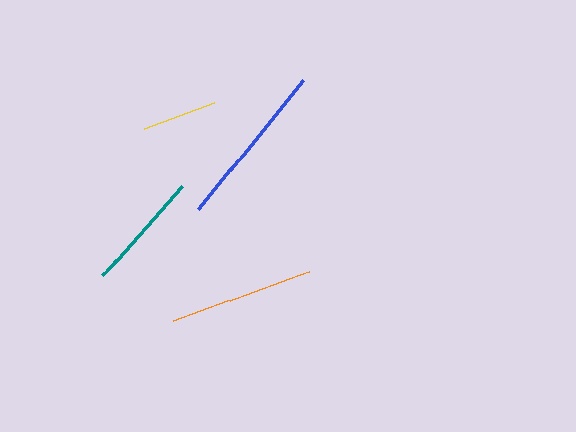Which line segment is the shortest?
The yellow line is the shortest at approximately 75 pixels.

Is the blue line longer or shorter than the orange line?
The blue line is longer than the orange line.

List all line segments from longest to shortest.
From longest to shortest: blue, orange, teal, yellow.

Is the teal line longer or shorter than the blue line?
The blue line is longer than the teal line.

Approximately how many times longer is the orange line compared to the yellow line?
The orange line is approximately 1.9 times the length of the yellow line.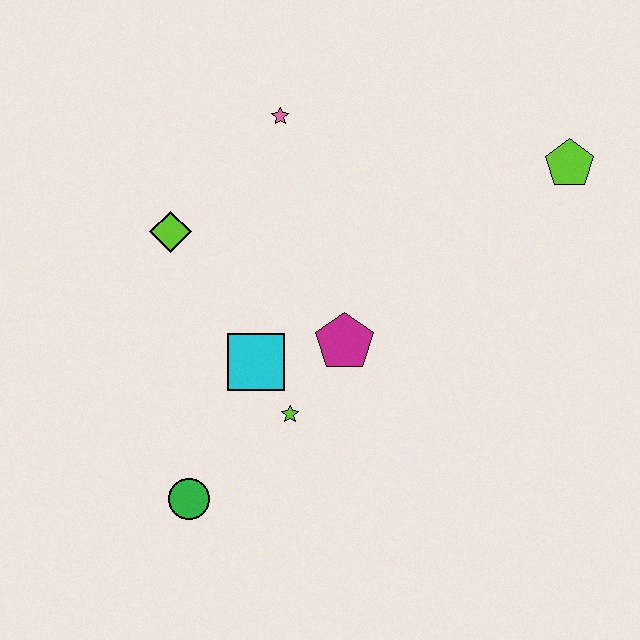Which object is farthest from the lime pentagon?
The green circle is farthest from the lime pentagon.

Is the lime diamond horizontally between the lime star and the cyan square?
No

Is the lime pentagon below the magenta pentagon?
No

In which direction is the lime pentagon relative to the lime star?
The lime pentagon is to the right of the lime star.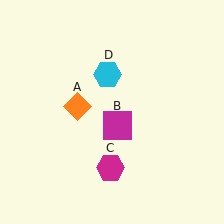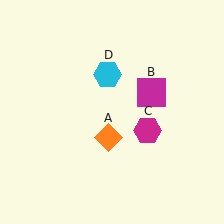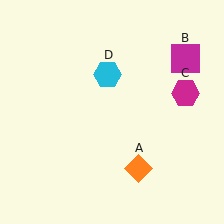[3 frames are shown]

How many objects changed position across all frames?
3 objects changed position: orange diamond (object A), magenta square (object B), magenta hexagon (object C).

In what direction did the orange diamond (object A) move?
The orange diamond (object A) moved down and to the right.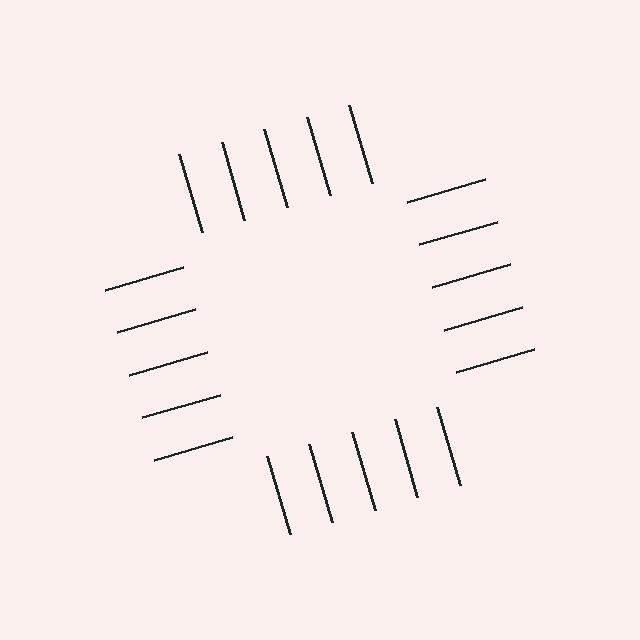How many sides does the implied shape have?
4 sides — the line-ends trace a square.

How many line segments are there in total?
20 — 5 along each of the 4 edges.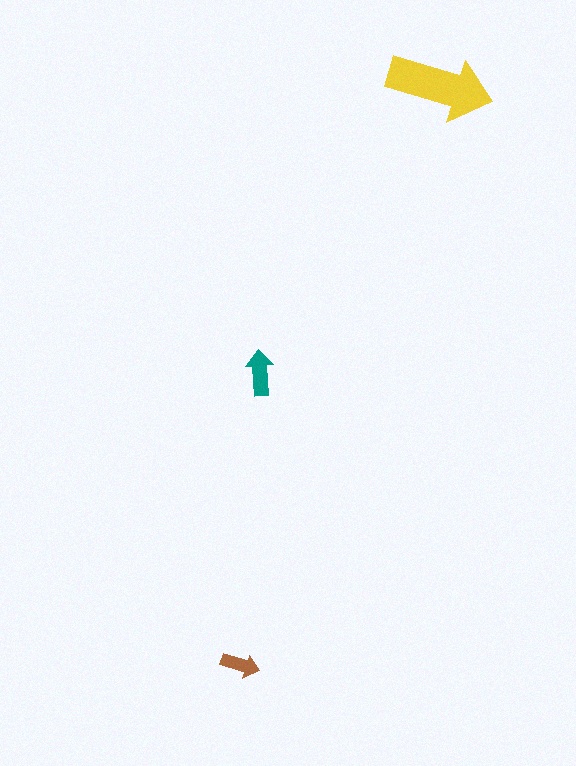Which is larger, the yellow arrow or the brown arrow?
The yellow one.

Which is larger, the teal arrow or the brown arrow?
The teal one.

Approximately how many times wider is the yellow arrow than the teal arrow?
About 2.5 times wider.